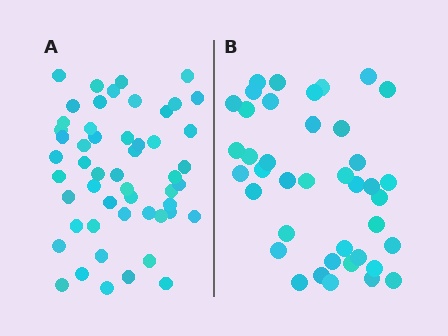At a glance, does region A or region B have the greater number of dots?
Region A (the left region) has more dots.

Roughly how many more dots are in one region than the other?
Region A has roughly 12 or so more dots than region B.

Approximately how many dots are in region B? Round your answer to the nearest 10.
About 40 dots.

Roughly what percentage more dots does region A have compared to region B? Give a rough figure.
About 30% more.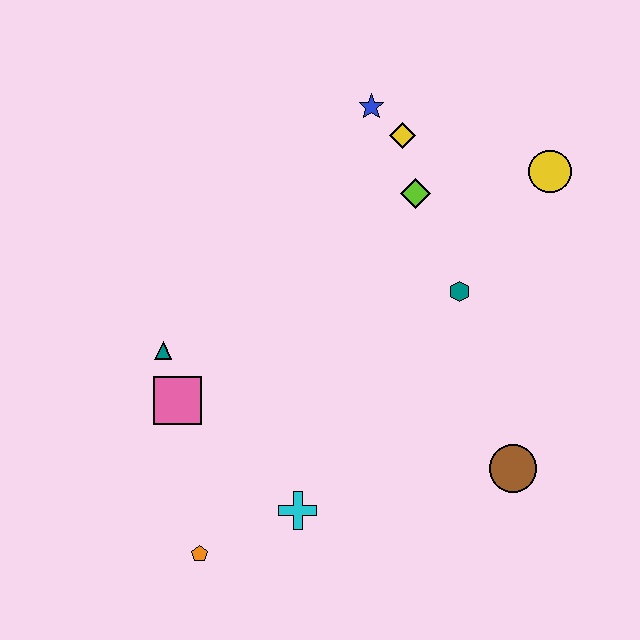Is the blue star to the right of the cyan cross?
Yes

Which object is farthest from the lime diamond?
The orange pentagon is farthest from the lime diamond.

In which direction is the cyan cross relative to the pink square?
The cyan cross is to the right of the pink square.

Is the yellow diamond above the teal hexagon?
Yes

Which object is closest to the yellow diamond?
The blue star is closest to the yellow diamond.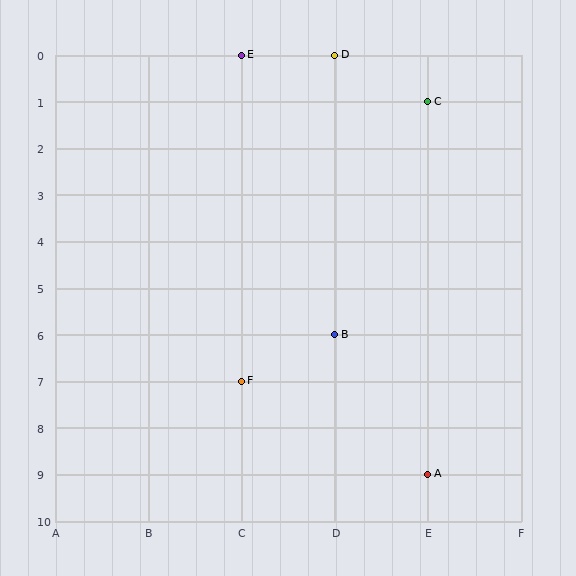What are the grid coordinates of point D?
Point D is at grid coordinates (D, 0).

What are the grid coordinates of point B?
Point B is at grid coordinates (D, 6).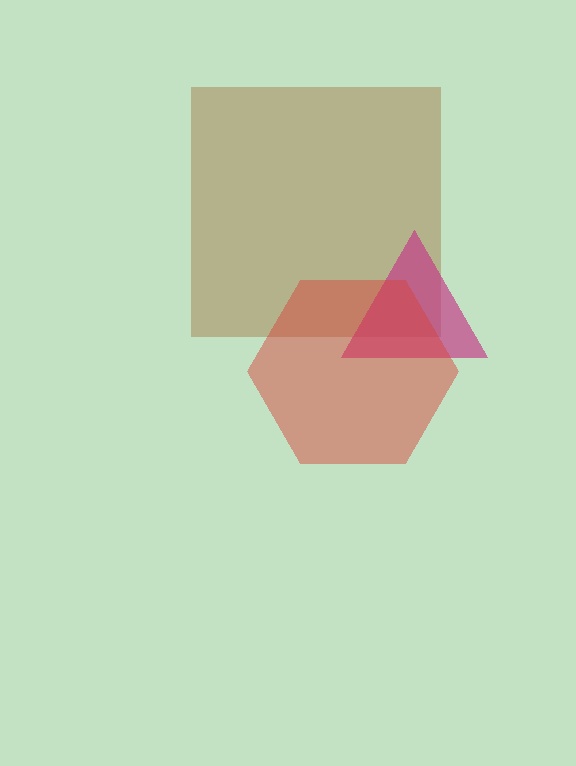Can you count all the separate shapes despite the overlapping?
Yes, there are 3 separate shapes.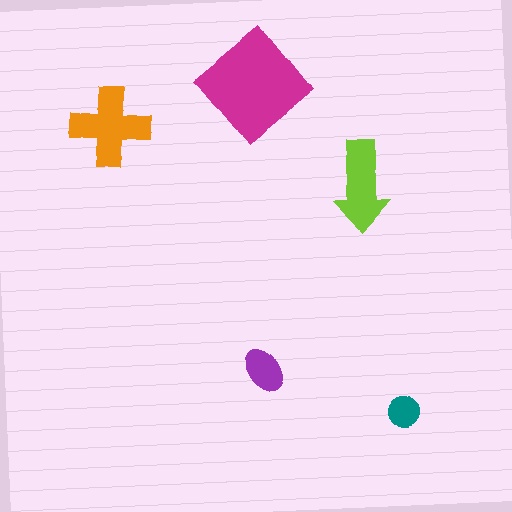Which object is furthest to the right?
The teal circle is rightmost.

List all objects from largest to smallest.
The magenta diamond, the orange cross, the lime arrow, the purple ellipse, the teal circle.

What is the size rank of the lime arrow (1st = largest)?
3rd.